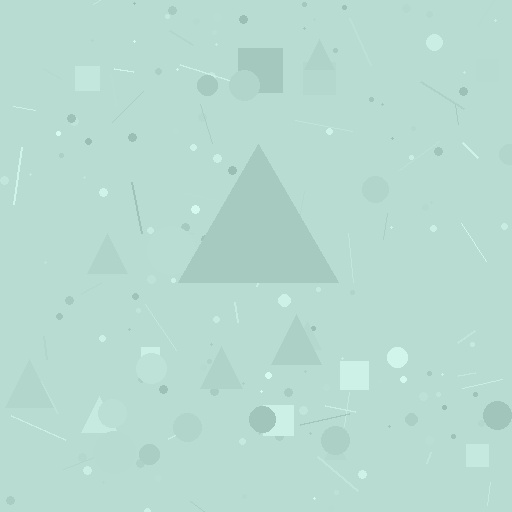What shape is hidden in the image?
A triangle is hidden in the image.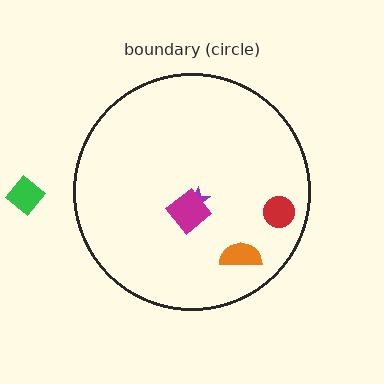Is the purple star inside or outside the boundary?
Inside.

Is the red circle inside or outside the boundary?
Inside.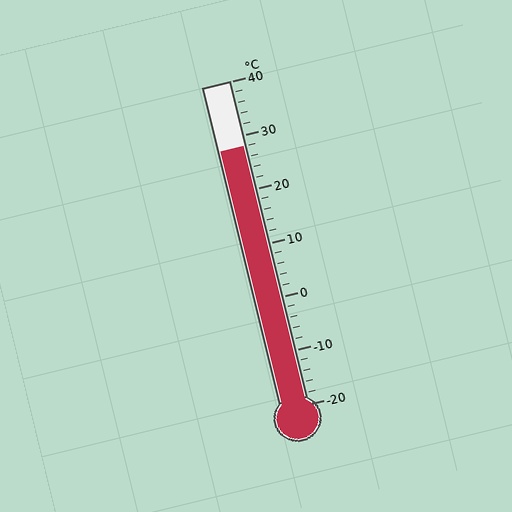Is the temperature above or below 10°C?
The temperature is above 10°C.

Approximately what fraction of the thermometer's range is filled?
The thermometer is filled to approximately 80% of its range.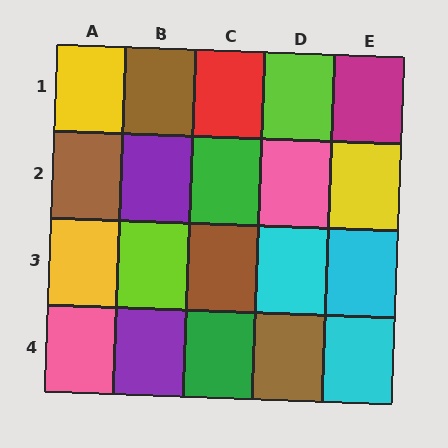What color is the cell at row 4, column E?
Cyan.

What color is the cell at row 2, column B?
Purple.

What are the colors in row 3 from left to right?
Yellow, lime, brown, cyan, cyan.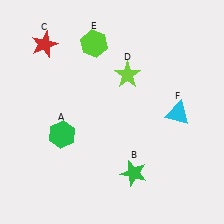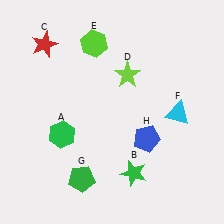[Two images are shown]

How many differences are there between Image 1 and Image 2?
There are 2 differences between the two images.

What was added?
A green pentagon (G), a blue pentagon (H) were added in Image 2.